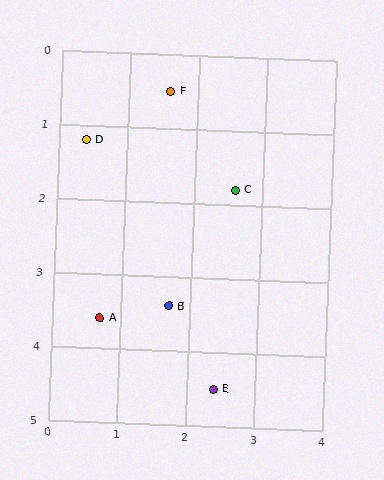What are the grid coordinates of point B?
Point B is at approximately (1.7, 3.4).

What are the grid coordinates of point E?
Point E is at approximately (2.4, 4.5).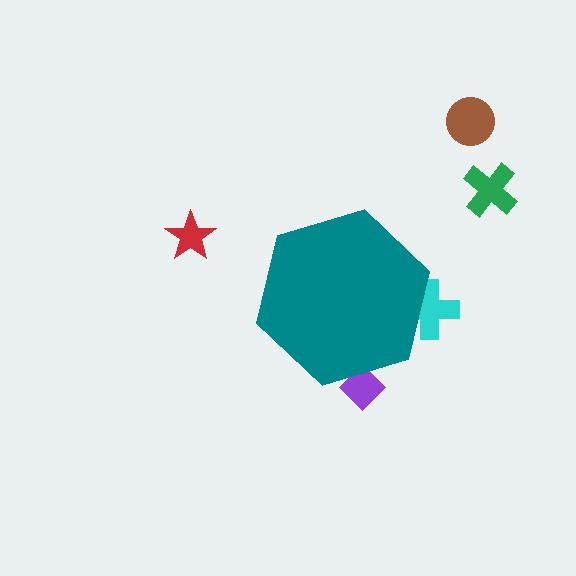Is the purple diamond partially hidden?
Yes, the purple diamond is partially hidden behind the teal hexagon.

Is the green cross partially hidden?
No, the green cross is fully visible.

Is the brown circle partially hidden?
No, the brown circle is fully visible.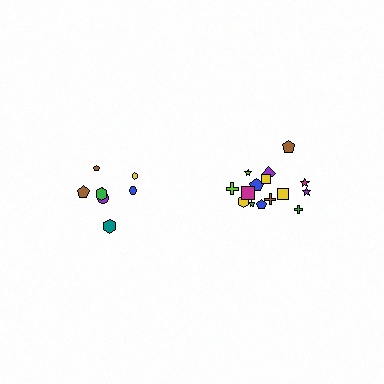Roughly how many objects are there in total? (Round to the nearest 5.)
Roughly 25 objects in total.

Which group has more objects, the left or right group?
The right group.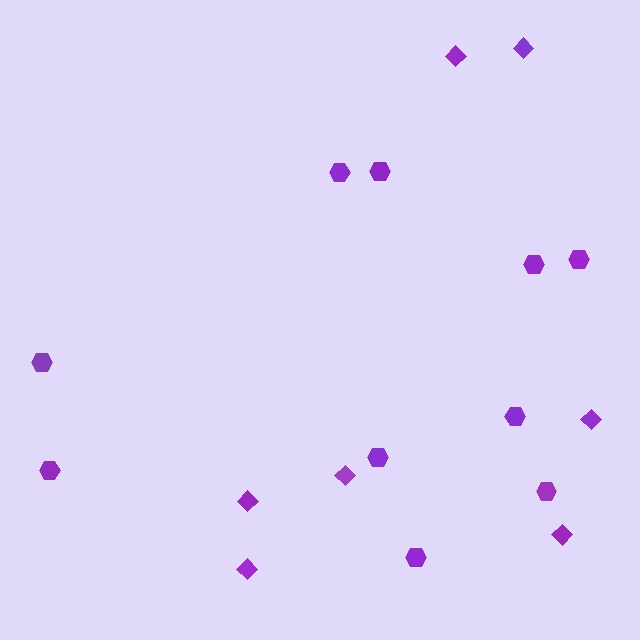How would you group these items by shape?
There are 2 groups: one group of diamonds (7) and one group of hexagons (10).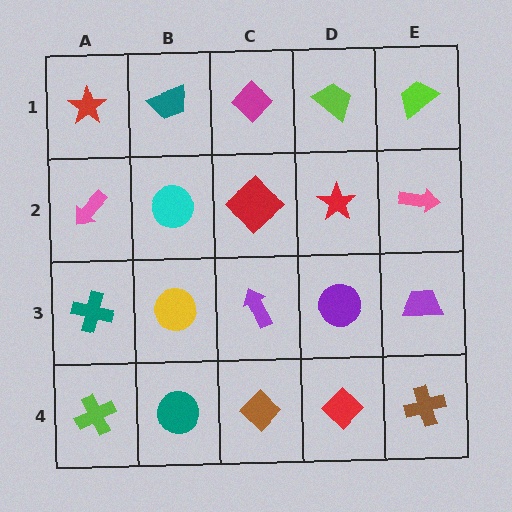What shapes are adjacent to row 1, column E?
A pink arrow (row 2, column E), a lime trapezoid (row 1, column D).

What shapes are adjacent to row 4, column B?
A yellow circle (row 3, column B), a lime cross (row 4, column A), a brown diamond (row 4, column C).